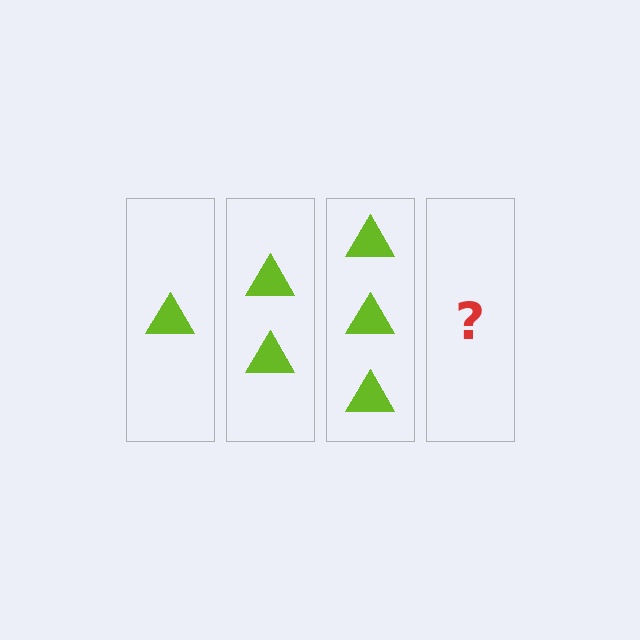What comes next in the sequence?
The next element should be 4 triangles.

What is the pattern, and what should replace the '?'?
The pattern is that each step adds one more triangle. The '?' should be 4 triangles.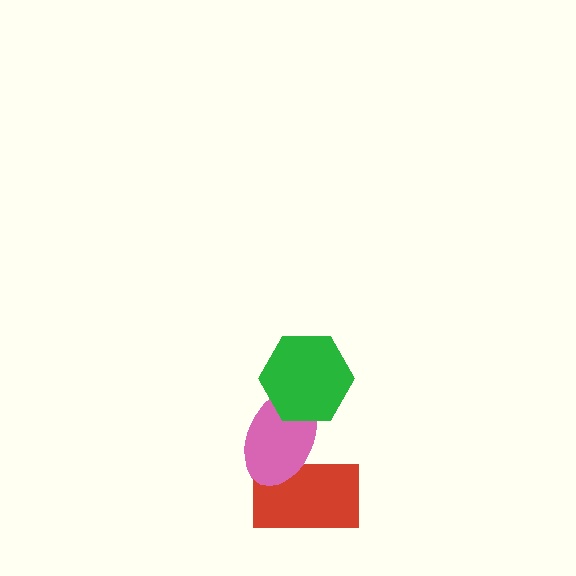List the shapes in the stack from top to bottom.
From top to bottom: the green hexagon, the pink ellipse, the red rectangle.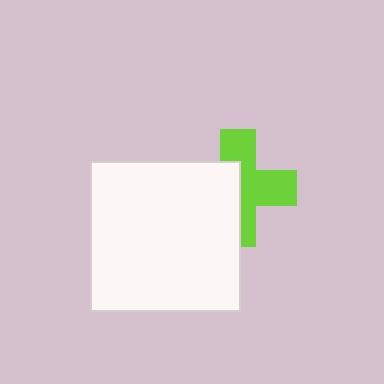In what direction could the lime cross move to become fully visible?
The lime cross could move right. That would shift it out from behind the white square entirely.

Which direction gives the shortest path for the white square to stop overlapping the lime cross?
Moving left gives the shortest separation.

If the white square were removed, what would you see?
You would see the complete lime cross.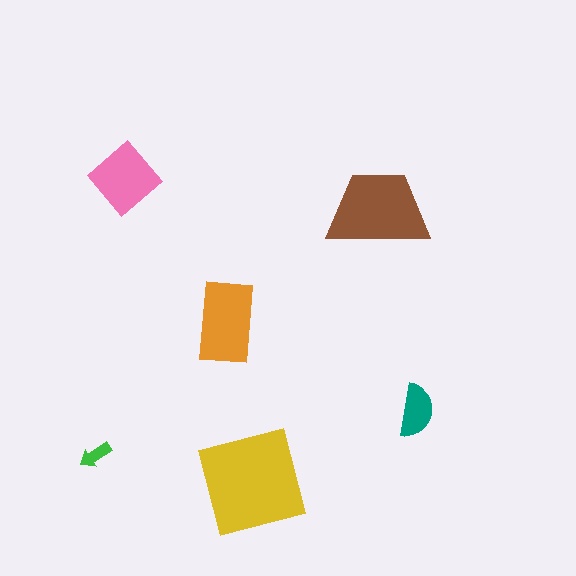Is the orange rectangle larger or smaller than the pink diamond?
Larger.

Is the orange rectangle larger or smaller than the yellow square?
Smaller.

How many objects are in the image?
There are 6 objects in the image.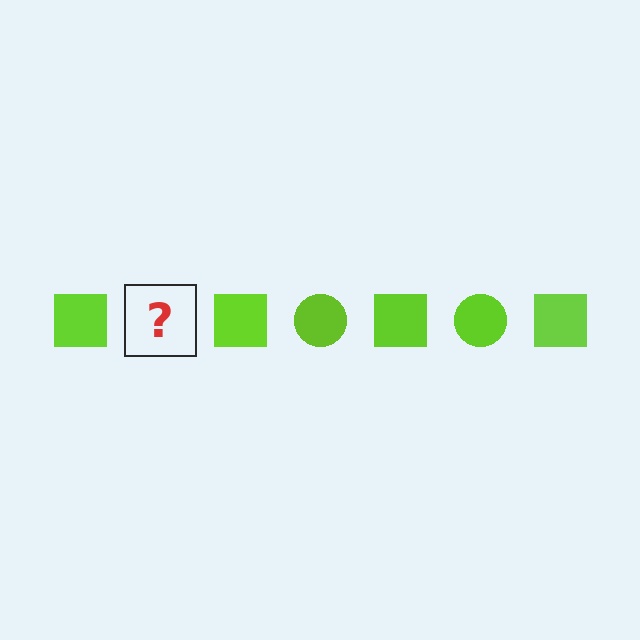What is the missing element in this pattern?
The missing element is a lime circle.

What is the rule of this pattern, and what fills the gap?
The rule is that the pattern cycles through square, circle shapes in lime. The gap should be filled with a lime circle.